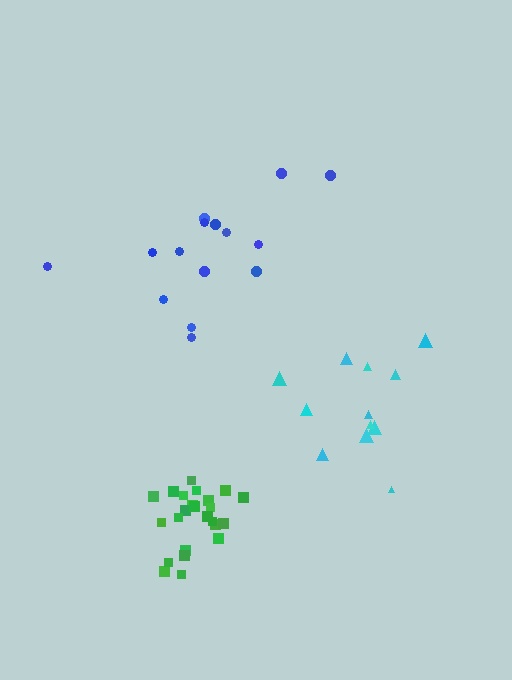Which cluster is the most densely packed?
Green.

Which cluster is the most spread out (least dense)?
Cyan.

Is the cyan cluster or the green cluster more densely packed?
Green.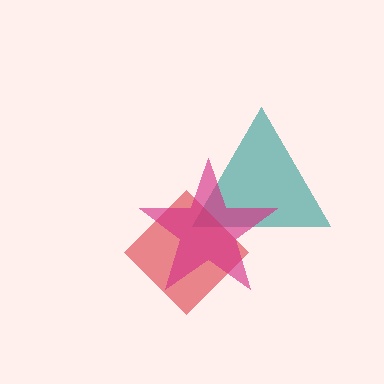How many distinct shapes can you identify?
There are 3 distinct shapes: a teal triangle, a red diamond, a magenta star.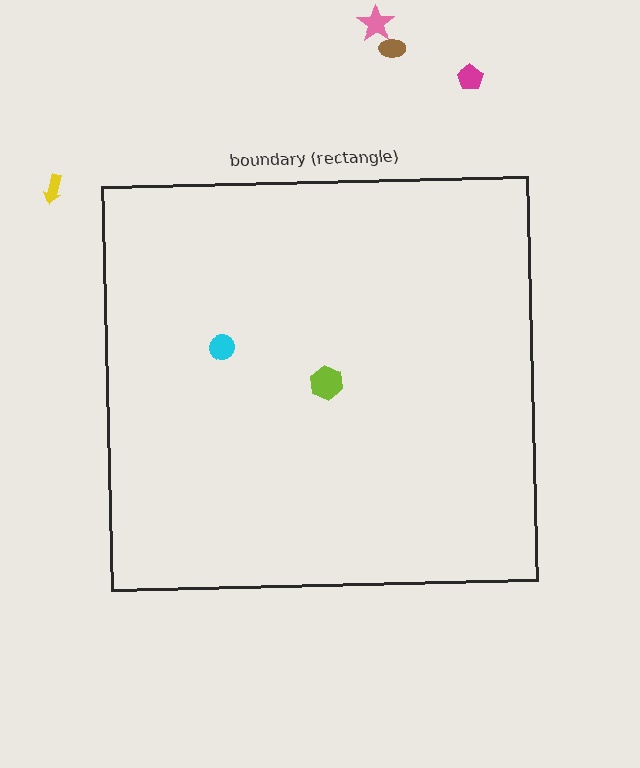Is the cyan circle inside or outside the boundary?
Inside.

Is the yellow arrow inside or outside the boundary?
Outside.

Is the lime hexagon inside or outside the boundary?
Inside.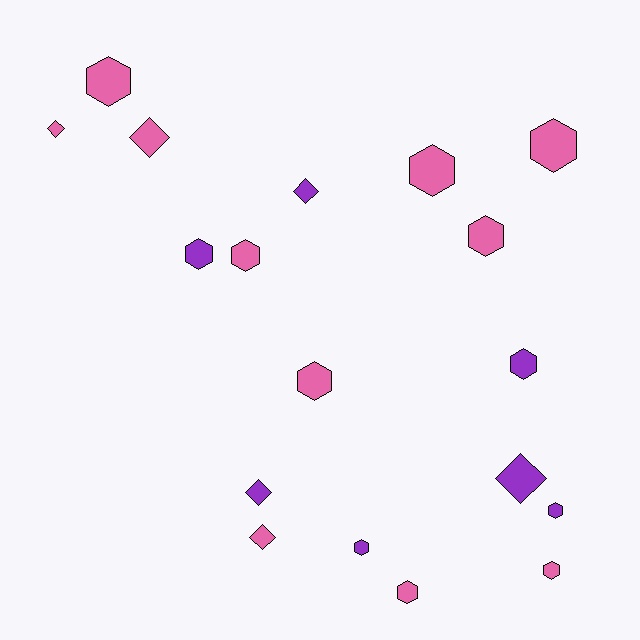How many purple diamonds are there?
There are 3 purple diamonds.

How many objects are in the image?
There are 18 objects.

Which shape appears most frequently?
Hexagon, with 12 objects.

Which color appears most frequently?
Pink, with 11 objects.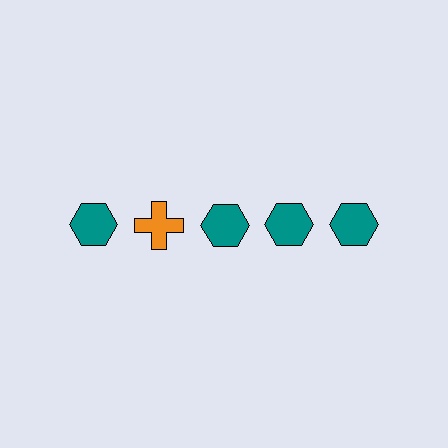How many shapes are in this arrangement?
There are 5 shapes arranged in a grid pattern.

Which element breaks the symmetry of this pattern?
The orange cross in the top row, second from left column breaks the symmetry. All other shapes are teal hexagons.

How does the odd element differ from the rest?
It differs in both color (orange instead of teal) and shape (cross instead of hexagon).